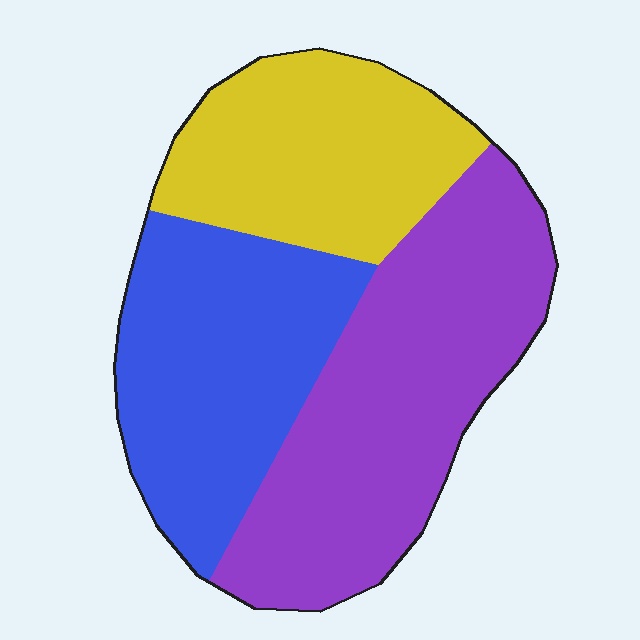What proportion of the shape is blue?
Blue covers around 30% of the shape.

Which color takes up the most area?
Purple, at roughly 40%.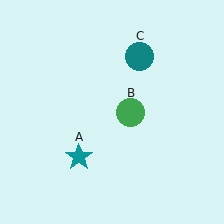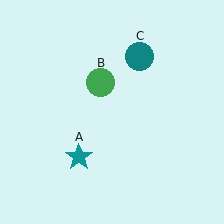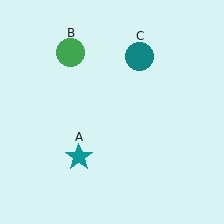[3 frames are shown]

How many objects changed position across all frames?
1 object changed position: green circle (object B).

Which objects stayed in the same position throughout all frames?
Teal star (object A) and teal circle (object C) remained stationary.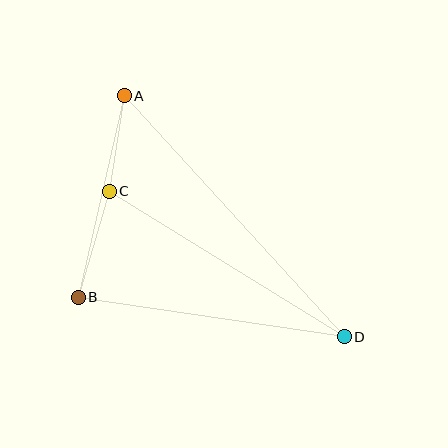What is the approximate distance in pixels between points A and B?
The distance between A and B is approximately 207 pixels.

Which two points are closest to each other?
Points A and C are closest to each other.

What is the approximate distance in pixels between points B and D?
The distance between B and D is approximately 269 pixels.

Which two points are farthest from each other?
Points A and D are farthest from each other.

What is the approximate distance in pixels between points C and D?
The distance between C and D is approximately 276 pixels.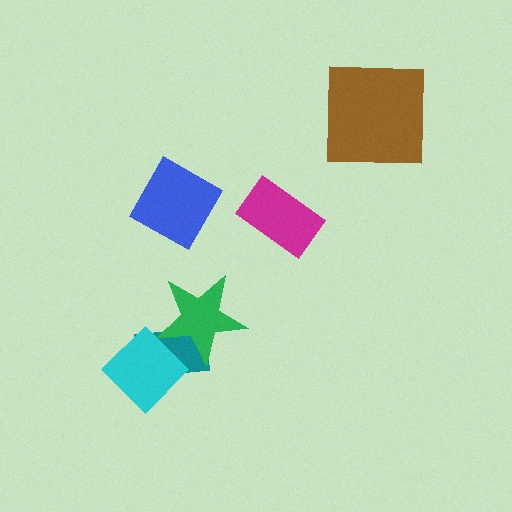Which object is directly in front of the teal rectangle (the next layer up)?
The green star is directly in front of the teal rectangle.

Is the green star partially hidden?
Yes, it is partially covered by another shape.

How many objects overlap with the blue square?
0 objects overlap with the blue square.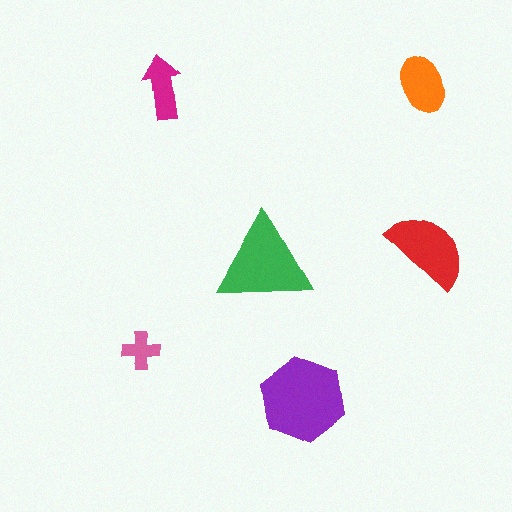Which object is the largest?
The purple hexagon.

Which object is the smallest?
The pink cross.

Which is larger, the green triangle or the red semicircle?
The green triangle.